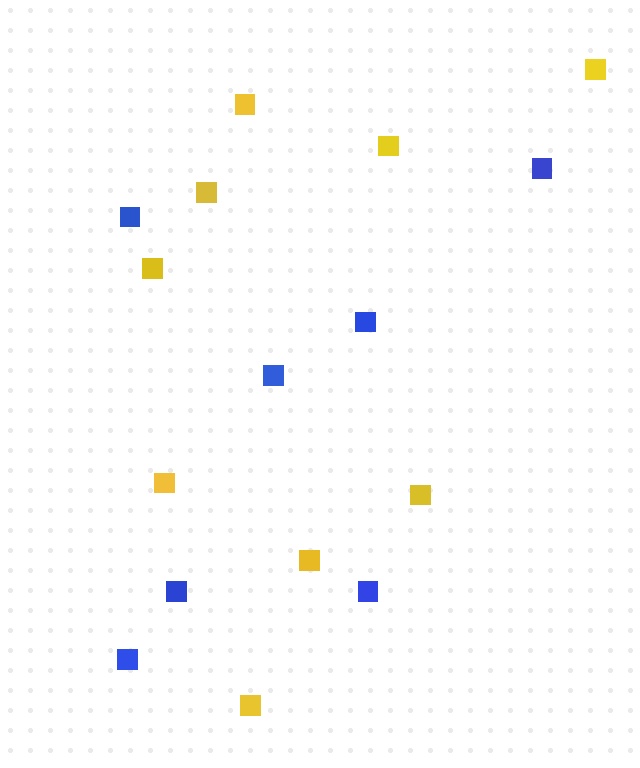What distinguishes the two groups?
There are 2 groups: one group of yellow squares (9) and one group of blue squares (7).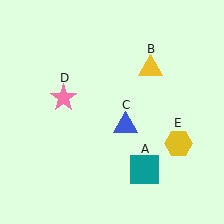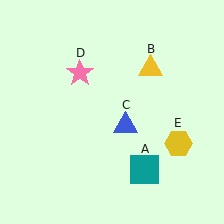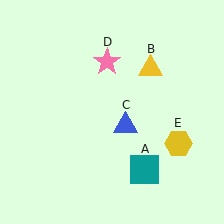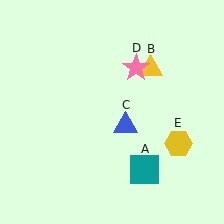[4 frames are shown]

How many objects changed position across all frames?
1 object changed position: pink star (object D).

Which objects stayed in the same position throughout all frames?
Teal square (object A) and yellow triangle (object B) and blue triangle (object C) and yellow hexagon (object E) remained stationary.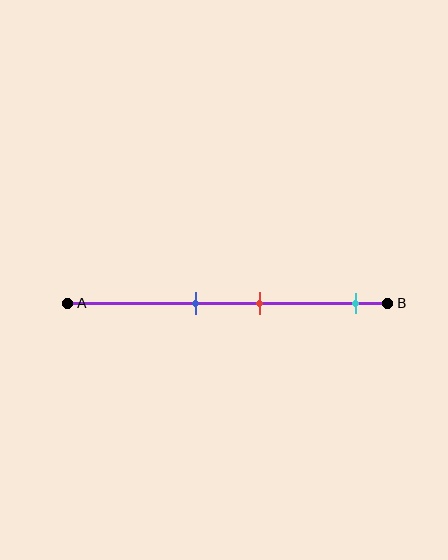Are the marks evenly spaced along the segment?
No, the marks are not evenly spaced.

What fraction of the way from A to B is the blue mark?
The blue mark is approximately 40% (0.4) of the way from A to B.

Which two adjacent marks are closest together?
The blue and red marks are the closest adjacent pair.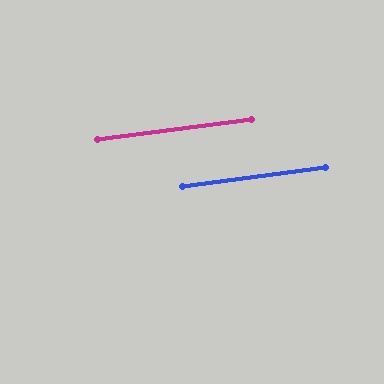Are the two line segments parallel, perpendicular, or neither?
Parallel — their directions differ by only 0.2°.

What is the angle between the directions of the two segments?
Approximately 0 degrees.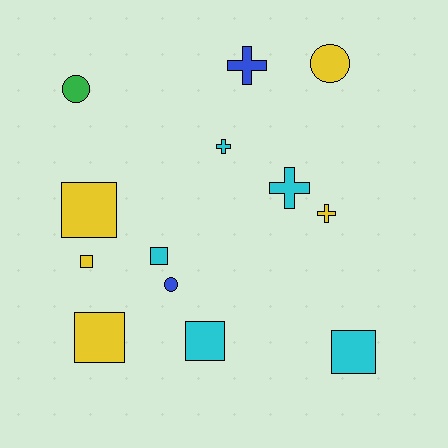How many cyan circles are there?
There are no cyan circles.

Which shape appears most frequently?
Square, with 6 objects.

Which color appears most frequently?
Yellow, with 5 objects.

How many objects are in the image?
There are 13 objects.